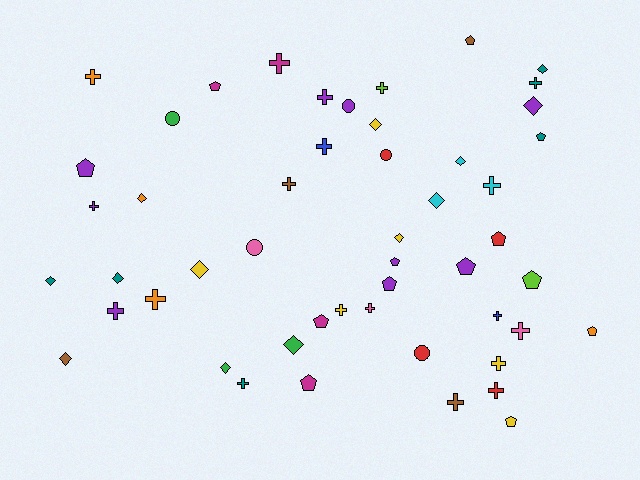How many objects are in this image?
There are 50 objects.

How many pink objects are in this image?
There are 3 pink objects.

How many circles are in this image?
There are 5 circles.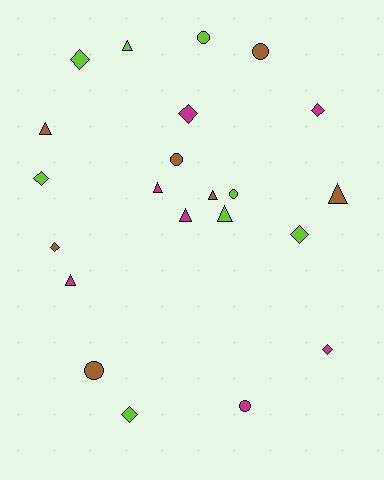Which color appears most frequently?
Lime, with 8 objects.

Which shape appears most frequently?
Triangle, with 8 objects.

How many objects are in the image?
There are 22 objects.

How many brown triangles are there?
There are 3 brown triangles.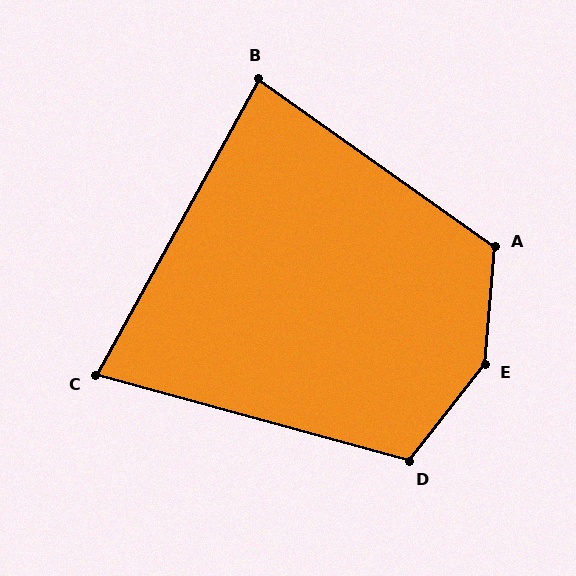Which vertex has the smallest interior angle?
C, at approximately 77 degrees.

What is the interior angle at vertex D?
Approximately 113 degrees (obtuse).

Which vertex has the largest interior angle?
E, at approximately 147 degrees.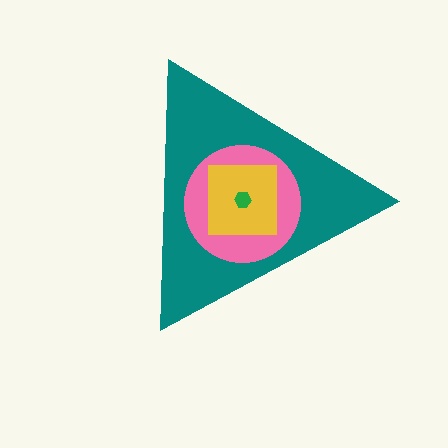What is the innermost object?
The green hexagon.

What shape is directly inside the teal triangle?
The pink circle.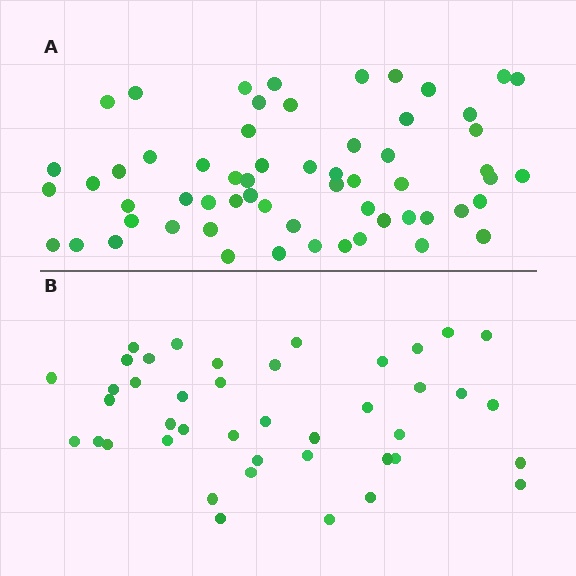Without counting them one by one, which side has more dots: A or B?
Region A (the top region) has more dots.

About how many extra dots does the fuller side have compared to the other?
Region A has approximately 20 more dots than region B.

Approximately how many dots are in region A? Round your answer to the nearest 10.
About 60 dots.